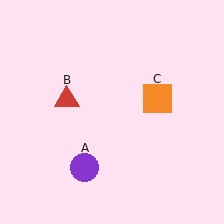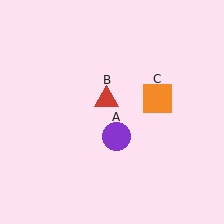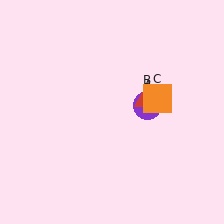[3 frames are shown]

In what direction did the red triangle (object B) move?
The red triangle (object B) moved right.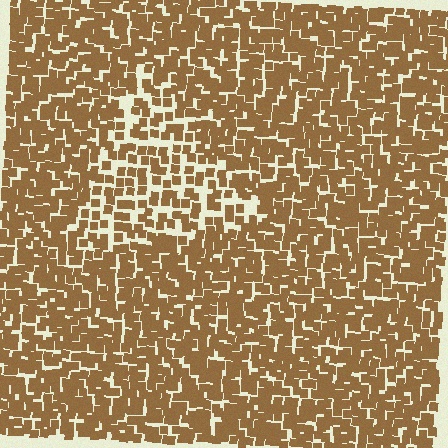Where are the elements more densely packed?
The elements are more densely packed outside the triangle boundary.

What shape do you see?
I see a triangle.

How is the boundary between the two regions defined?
The boundary is defined by a change in element density (approximately 1.7x ratio). All elements are the same color, size, and shape.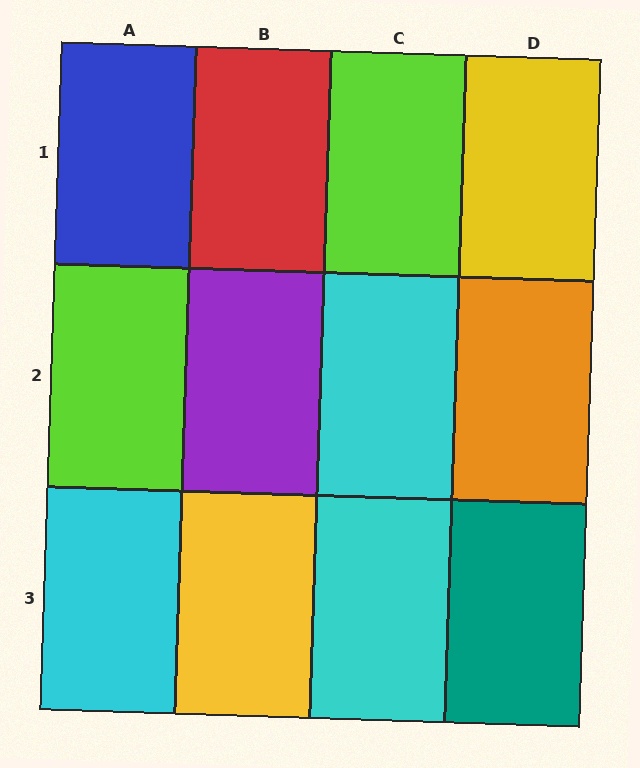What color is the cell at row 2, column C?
Cyan.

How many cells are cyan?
3 cells are cyan.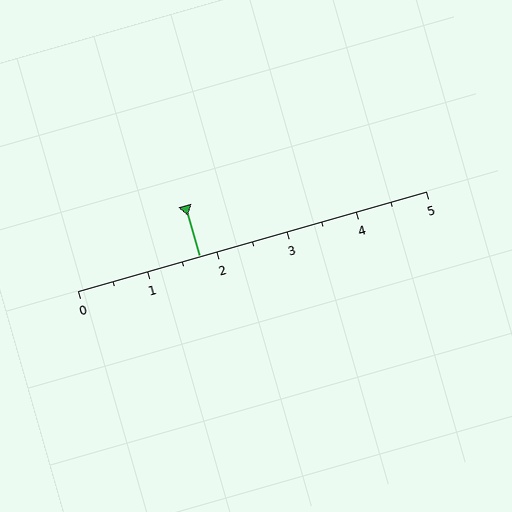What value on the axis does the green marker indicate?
The marker indicates approximately 1.8.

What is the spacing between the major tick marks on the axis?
The major ticks are spaced 1 apart.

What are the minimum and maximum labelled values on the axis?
The axis runs from 0 to 5.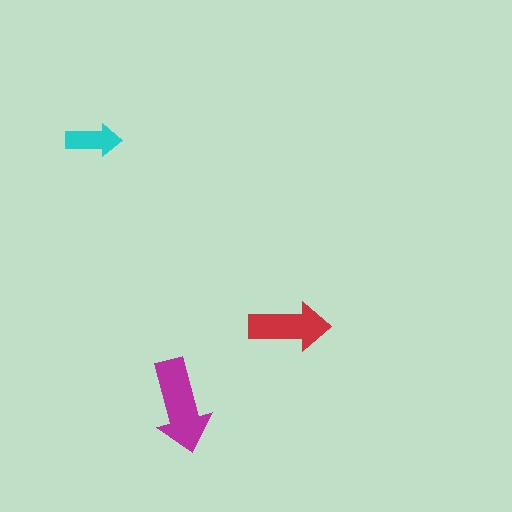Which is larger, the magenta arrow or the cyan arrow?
The magenta one.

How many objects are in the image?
There are 3 objects in the image.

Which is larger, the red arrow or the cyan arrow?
The red one.